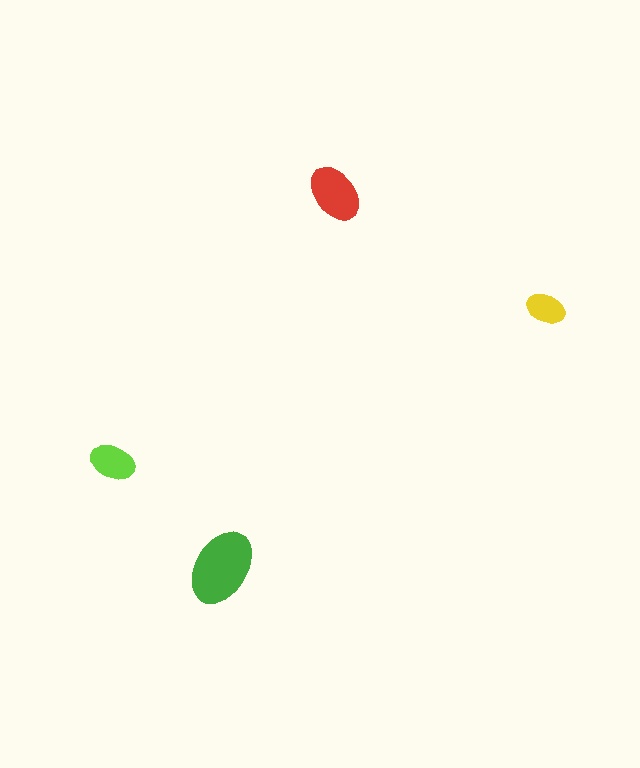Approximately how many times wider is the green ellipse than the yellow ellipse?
About 2 times wider.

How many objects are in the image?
There are 4 objects in the image.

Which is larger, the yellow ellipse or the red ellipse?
The red one.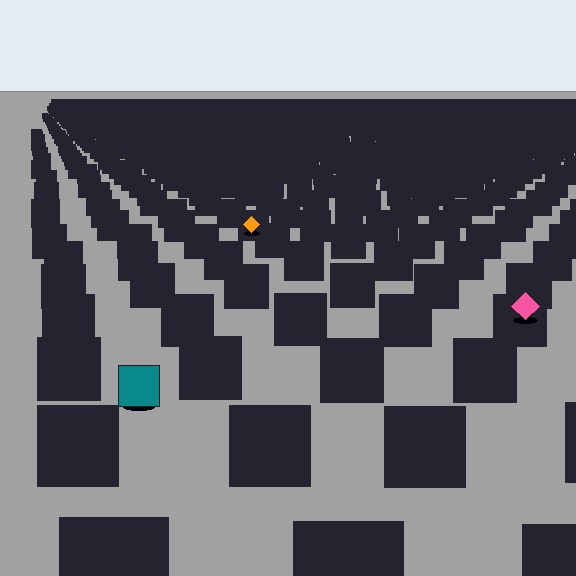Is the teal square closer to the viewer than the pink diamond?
Yes. The teal square is closer — you can tell from the texture gradient: the ground texture is coarser near it.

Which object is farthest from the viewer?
The orange diamond is farthest from the viewer. It appears smaller and the ground texture around it is denser.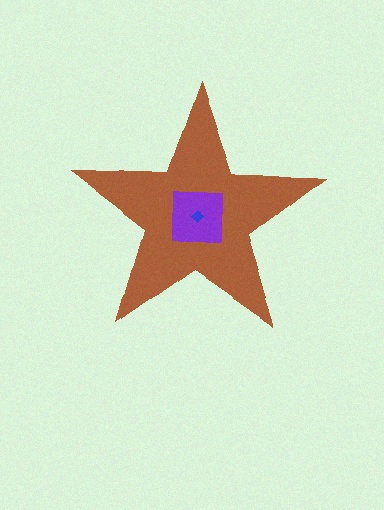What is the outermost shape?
The brown star.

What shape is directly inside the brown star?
The purple square.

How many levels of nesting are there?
3.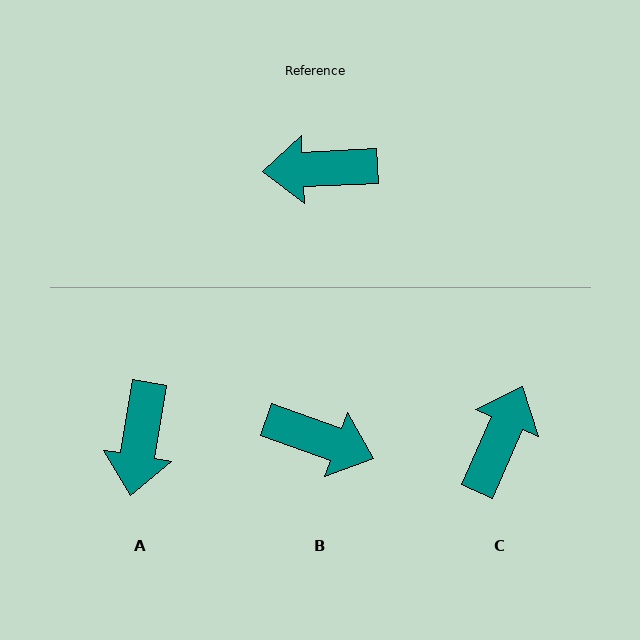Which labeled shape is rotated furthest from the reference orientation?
B, about 158 degrees away.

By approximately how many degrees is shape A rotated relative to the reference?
Approximately 78 degrees counter-clockwise.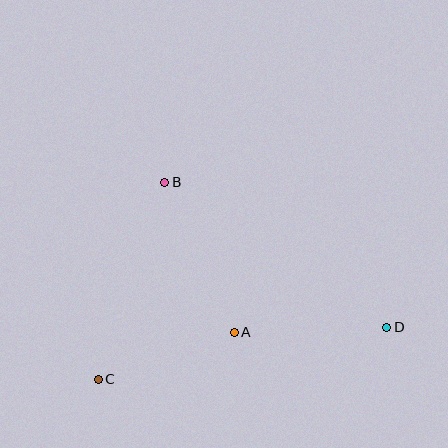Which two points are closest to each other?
Points A and C are closest to each other.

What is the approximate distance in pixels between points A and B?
The distance between A and B is approximately 165 pixels.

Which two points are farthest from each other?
Points C and D are farthest from each other.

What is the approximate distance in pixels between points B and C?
The distance between B and C is approximately 208 pixels.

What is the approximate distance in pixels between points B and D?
The distance between B and D is approximately 265 pixels.